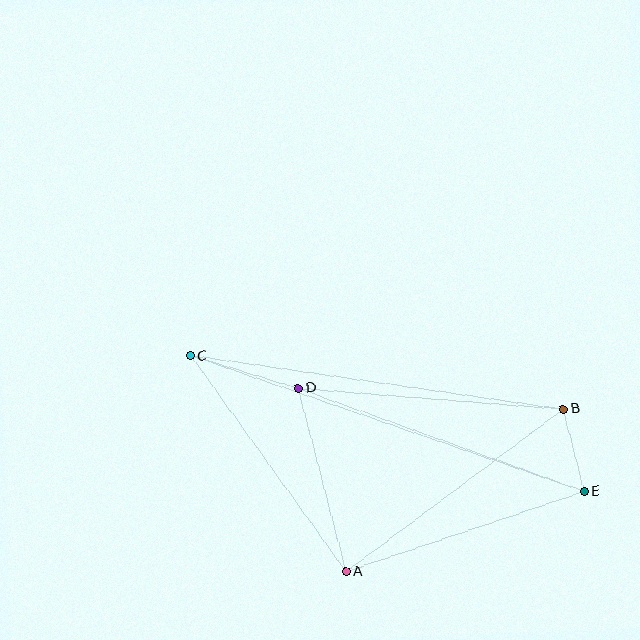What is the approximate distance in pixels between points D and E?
The distance between D and E is approximately 304 pixels.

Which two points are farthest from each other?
Points C and E are farthest from each other.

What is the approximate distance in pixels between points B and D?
The distance between B and D is approximately 266 pixels.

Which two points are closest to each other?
Points B and E are closest to each other.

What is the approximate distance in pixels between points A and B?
The distance between A and B is approximately 271 pixels.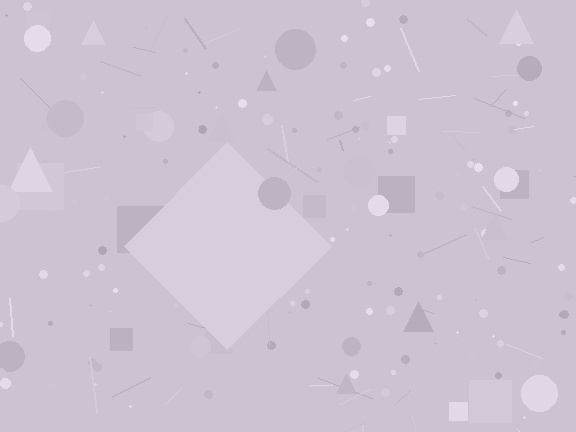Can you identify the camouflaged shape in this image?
The camouflaged shape is a diamond.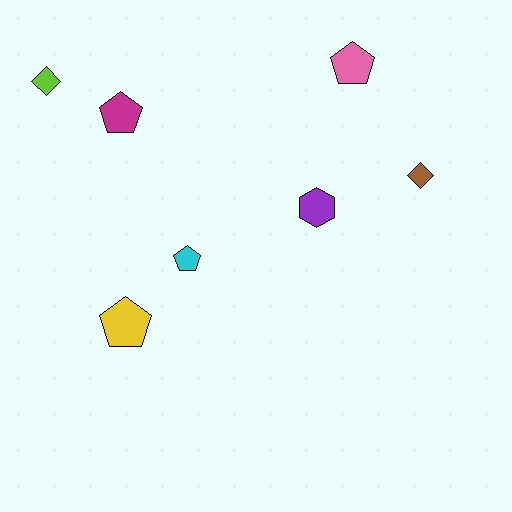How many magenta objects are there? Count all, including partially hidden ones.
There is 1 magenta object.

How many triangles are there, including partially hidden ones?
There are no triangles.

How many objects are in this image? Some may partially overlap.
There are 7 objects.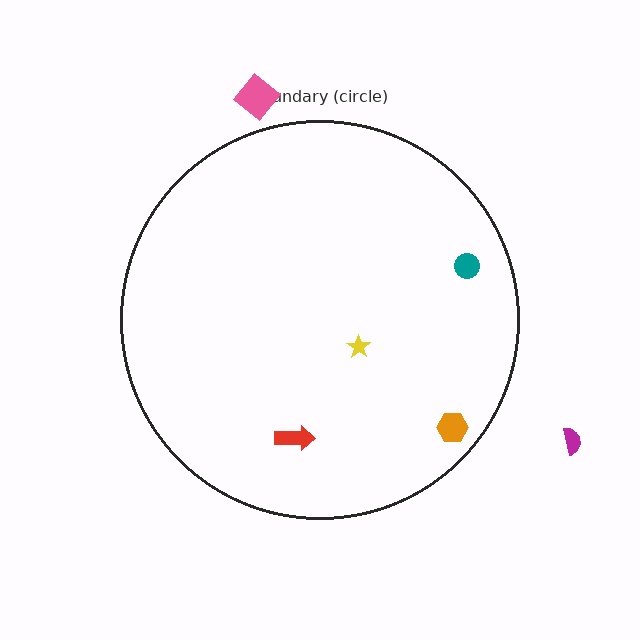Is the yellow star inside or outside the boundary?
Inside.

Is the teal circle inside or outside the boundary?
Inside.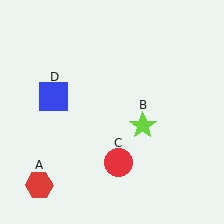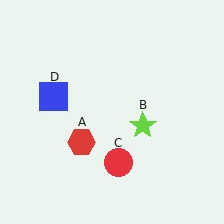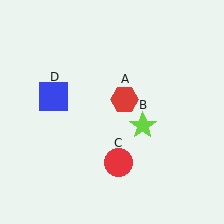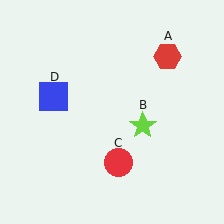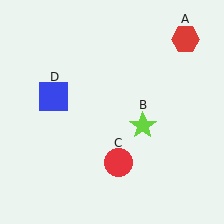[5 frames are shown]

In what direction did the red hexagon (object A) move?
The red hexagon (object A) moved up and to the right.